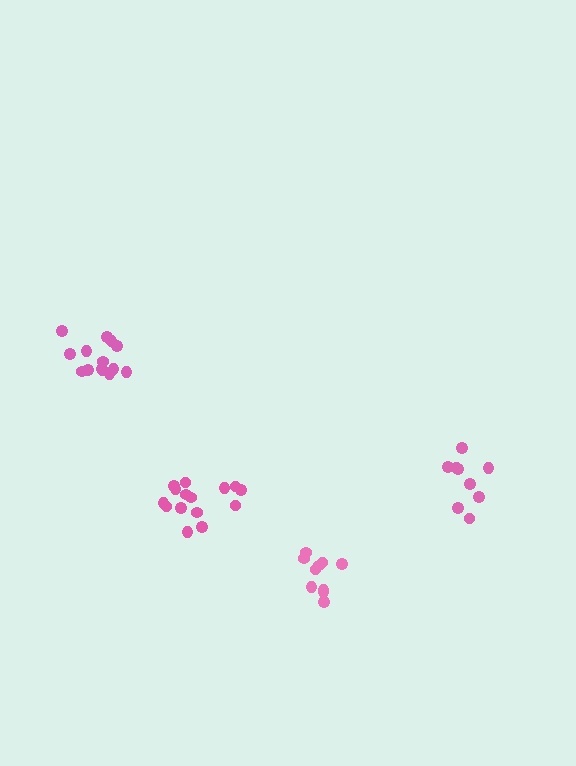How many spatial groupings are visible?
There are 4 spatial groupings.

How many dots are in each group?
Group 1: 15 dots, Group 2: 9 dots, Group 3: 10 dots, Group 4: 15 dots (49 total).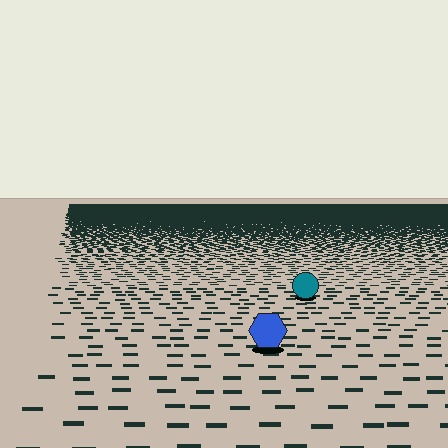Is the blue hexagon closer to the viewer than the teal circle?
Yes. The blue hexagon is closer — you can tell from the texture gradient: the ground texture is coarser near it.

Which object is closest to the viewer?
The blue hexagon is closest. The texture marks near it are larger and more spread out.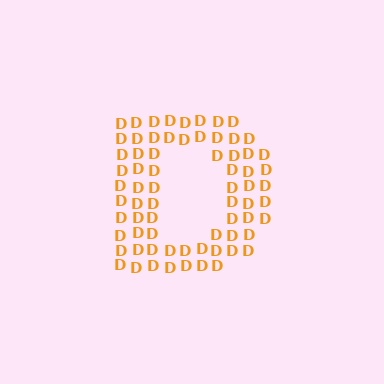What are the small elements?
The small elements are letter D's.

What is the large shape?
The large shape is the letter D.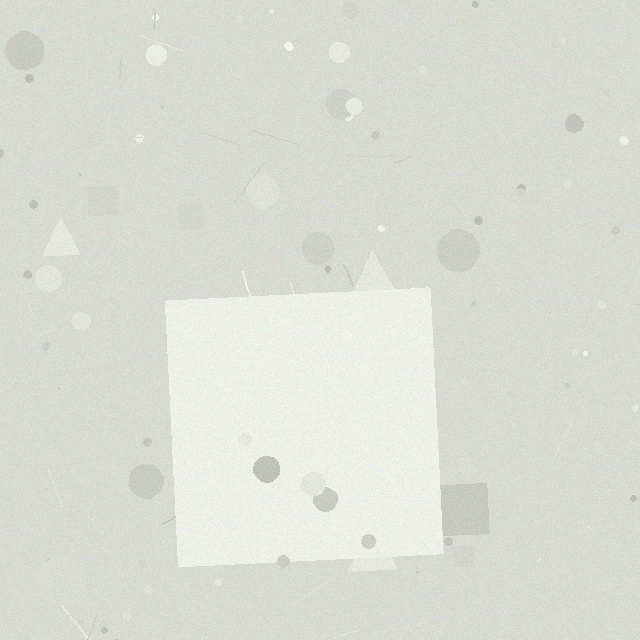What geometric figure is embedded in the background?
A square is embedded in the background.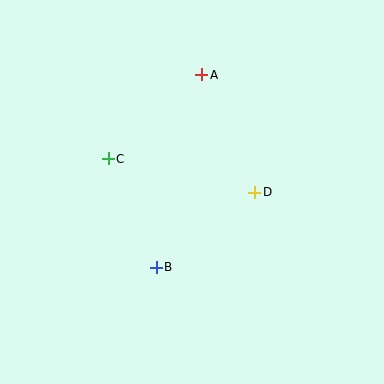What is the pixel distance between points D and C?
The distance between D and C is 150 pixels.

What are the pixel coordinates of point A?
Point A is at (202, 75).